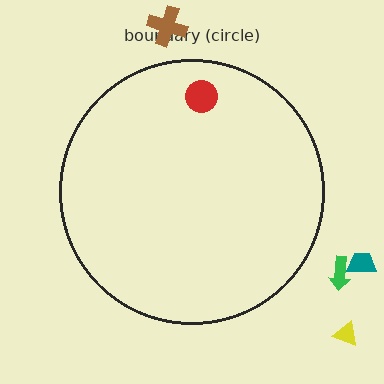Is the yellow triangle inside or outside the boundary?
Outside.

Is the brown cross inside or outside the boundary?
Outside.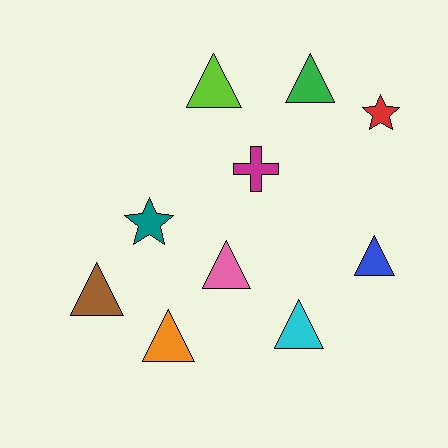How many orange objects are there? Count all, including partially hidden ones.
There is 1 orange object.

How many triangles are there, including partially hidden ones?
There are 7 triangles.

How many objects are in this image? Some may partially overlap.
There are 10 objects.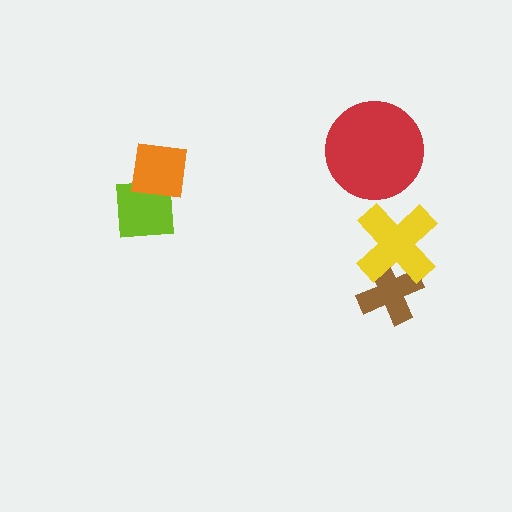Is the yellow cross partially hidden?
No, no other shape covers it.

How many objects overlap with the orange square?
1 object overlaps with the orange square.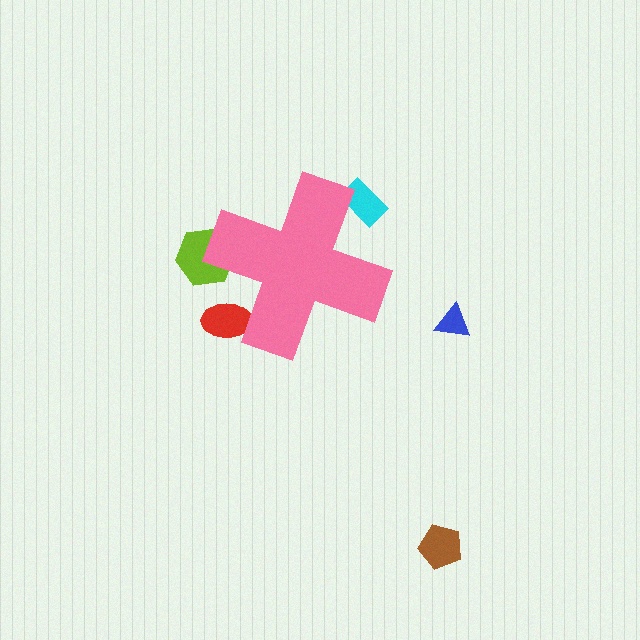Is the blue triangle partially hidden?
No, the blue triangle is fully visible.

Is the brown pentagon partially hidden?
No, the brown pentagon is fully visible.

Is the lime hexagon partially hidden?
Yes, the lime hexagon is partially hidden behind the pink cross.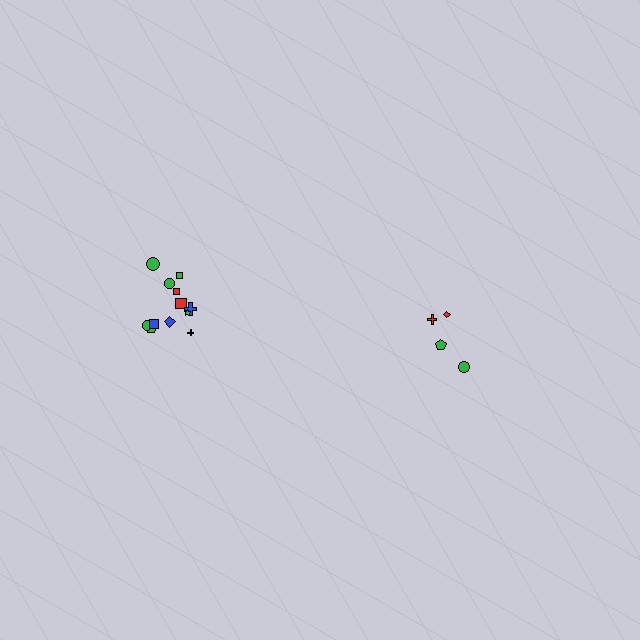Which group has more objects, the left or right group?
The left group.